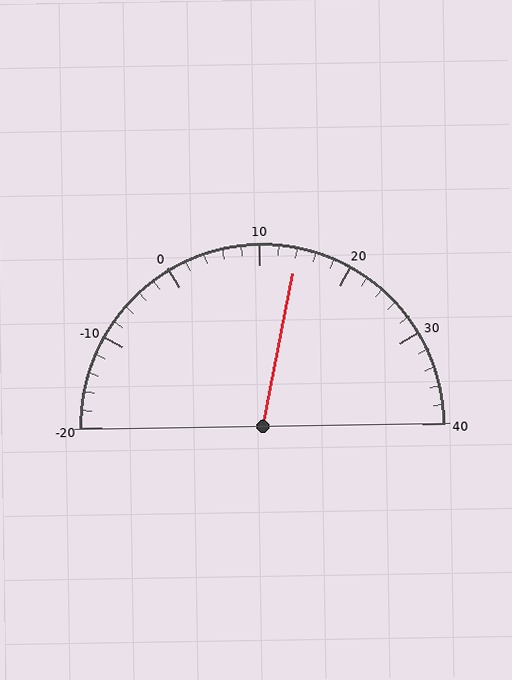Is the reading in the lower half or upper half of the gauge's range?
The reading is in the upper half of the range (-20 to 40).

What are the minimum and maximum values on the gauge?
The gauge ranges from -20 to 40.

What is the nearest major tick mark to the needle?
The nearest major tick mark is 10.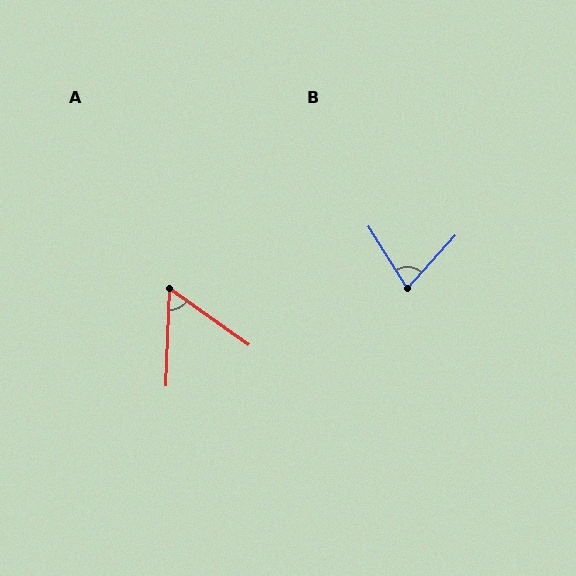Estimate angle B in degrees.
Approximately 74 degrees.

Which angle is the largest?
B, at approximately 74 degrees.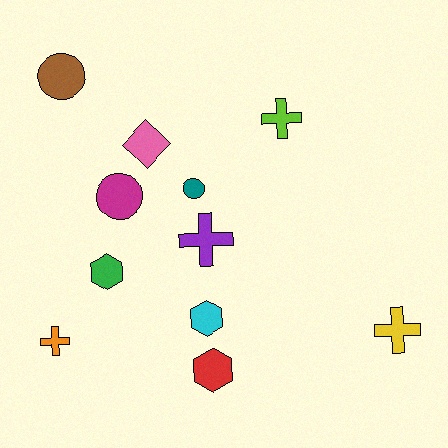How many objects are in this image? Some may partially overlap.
There are 11 objects.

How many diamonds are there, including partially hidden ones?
There is 1 diamond.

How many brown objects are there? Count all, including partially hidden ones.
There is 1 brown object.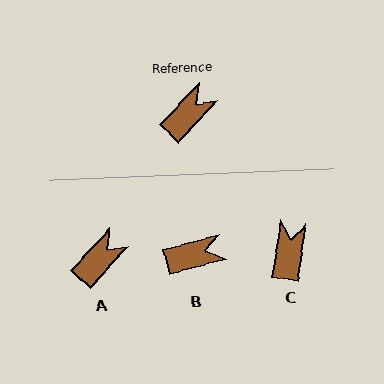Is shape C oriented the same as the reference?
No, it is off by about 34 degrees.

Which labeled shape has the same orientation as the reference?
A.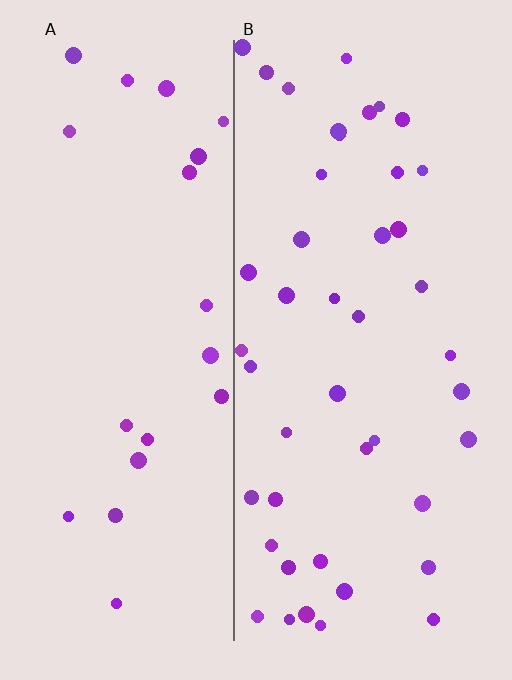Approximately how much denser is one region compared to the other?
Approximately 2.1× — region B over region A.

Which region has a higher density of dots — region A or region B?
B (the right).